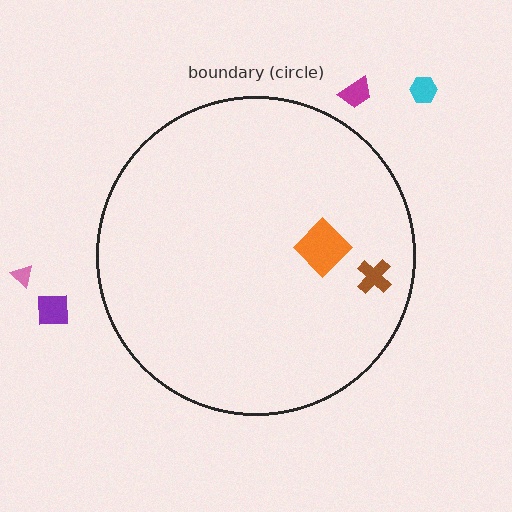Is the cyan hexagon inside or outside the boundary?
Outside.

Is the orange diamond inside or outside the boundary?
Inside.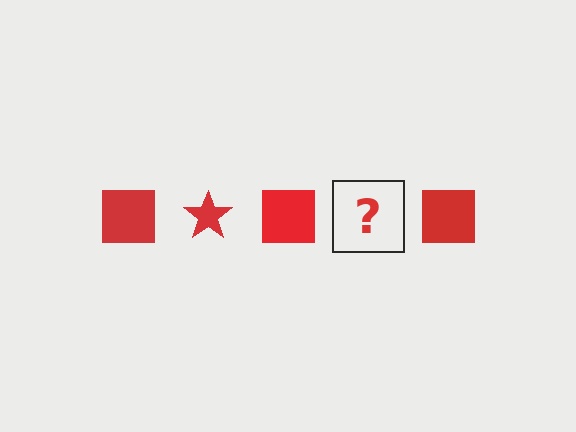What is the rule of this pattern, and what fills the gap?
The rule is that the pattern cycles through square, star shapes in red. The gap should be filled with a red star.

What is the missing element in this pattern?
The missing element is a red star.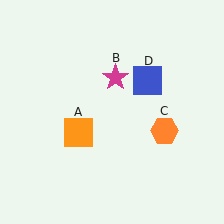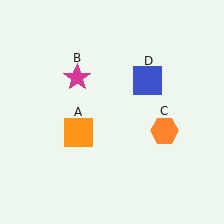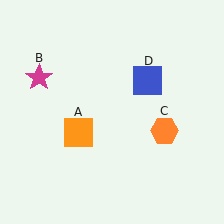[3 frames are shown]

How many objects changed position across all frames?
1 object changed position: magenta star (object B).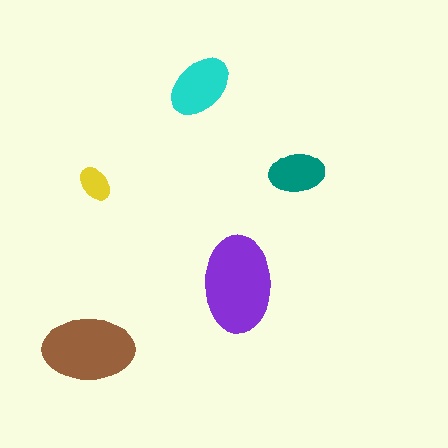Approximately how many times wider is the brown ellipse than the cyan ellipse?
About 1.5 times wider.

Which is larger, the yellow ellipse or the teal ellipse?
The teal one.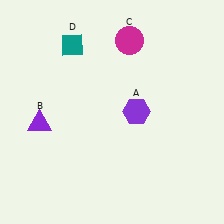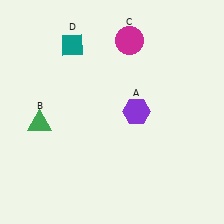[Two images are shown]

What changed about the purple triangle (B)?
In Image 1, B is purple. In Image 2, it changed to green.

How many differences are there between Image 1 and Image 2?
There is 1 difference between the two images.